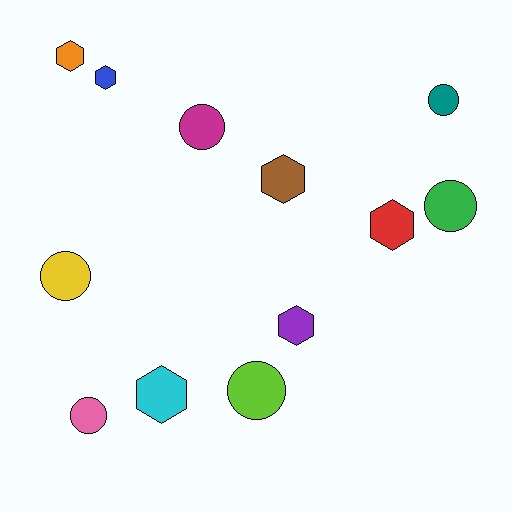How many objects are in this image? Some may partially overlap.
There are 12 objects.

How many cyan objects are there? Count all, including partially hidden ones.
There is 1 cyan object.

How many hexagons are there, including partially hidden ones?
There are 6 hexagons.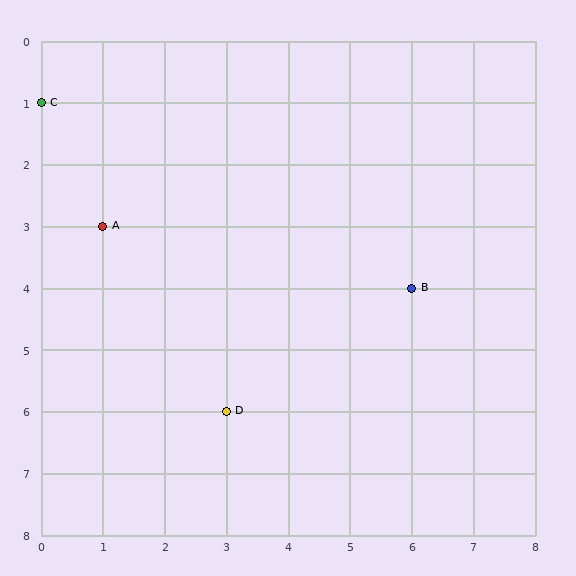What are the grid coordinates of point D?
Point D is at grid coordinates (3, 6).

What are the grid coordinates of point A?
Point A is at grid coordinates (1, 3).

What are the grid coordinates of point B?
Point B is at grid coordinates (6, 4).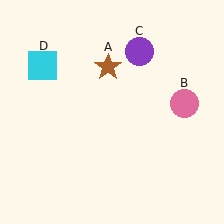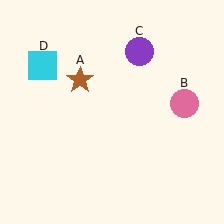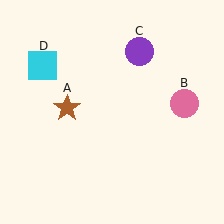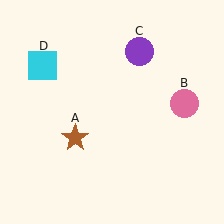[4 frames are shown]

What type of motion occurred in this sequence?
The brown star (object A) rotated counterclockwise around the center of the scene.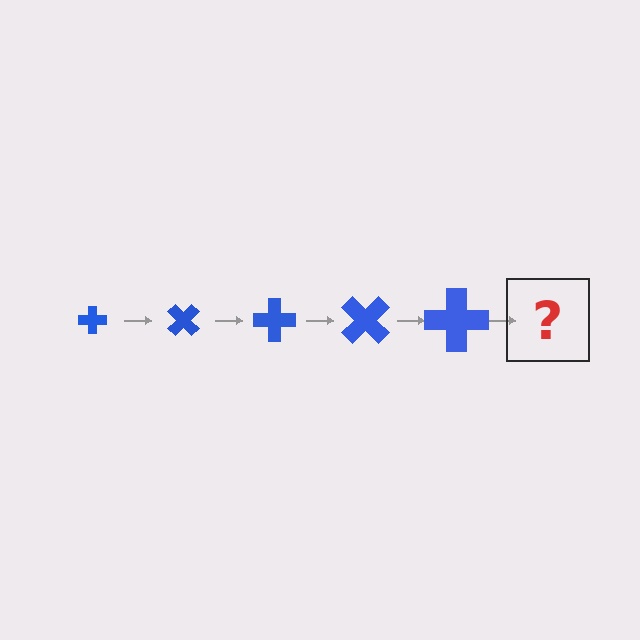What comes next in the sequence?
The next element should be a cross, larger than the previous one and rotated 225 degrees from the start.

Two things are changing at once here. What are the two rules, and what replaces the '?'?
The two rules are that the cross grows larger each step and it rotates 45 degrees each step. The '?' should be a cross, larger than the previous one and rotated 225 degrees from the start.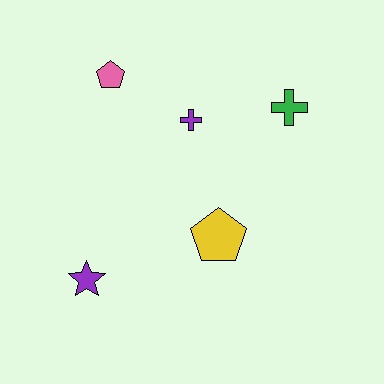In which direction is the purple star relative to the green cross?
The purple star is to the left of the green cross.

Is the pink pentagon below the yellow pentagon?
No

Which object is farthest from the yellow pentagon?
The pink pentagon is farthest from the yellow pentagon.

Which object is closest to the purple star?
The yellow pentagon is closest to the purple star.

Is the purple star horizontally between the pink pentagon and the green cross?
No